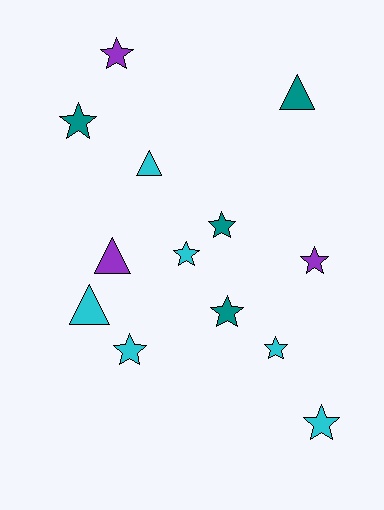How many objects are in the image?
There are 13 objects.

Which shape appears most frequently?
Star, with 9 objects.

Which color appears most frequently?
Cyan, with 6 objects.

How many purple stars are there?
There are 2 purple stars.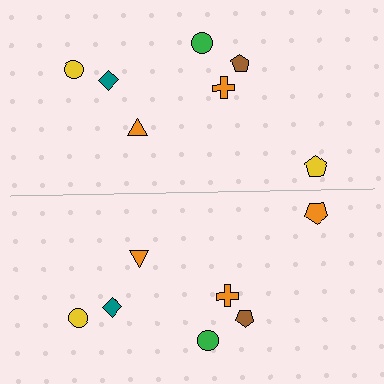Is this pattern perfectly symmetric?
No, the pattern is not perfectly symmetric. The orange pentagon on the bottom side breaks the symmetry — its mirror counterpart is yellow.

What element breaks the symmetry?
The orange pentagon on the bottom side breaks the symmetry — its mirror counterpart is yellow.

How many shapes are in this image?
There are 14 shapes in this image.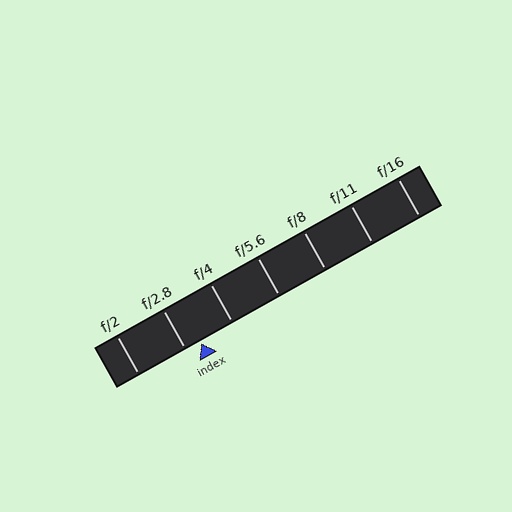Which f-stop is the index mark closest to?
The index mark is closest to f/2.8.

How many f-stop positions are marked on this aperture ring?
There are 7 f-stop positions marked.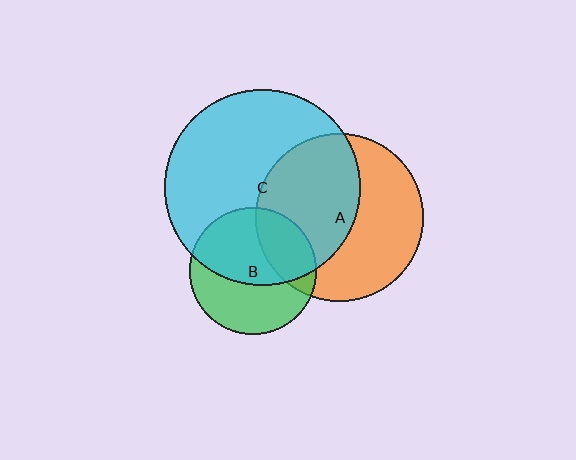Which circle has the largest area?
Circle C (cyan).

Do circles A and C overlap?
Yes.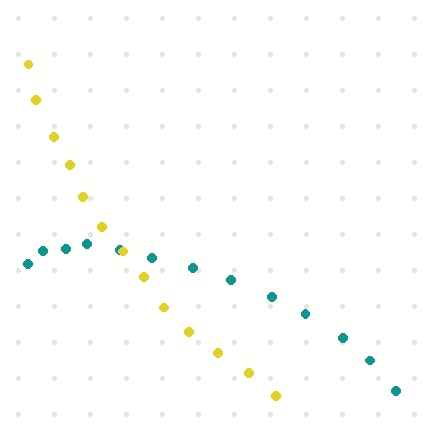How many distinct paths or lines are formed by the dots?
There are 2 distinct paths.